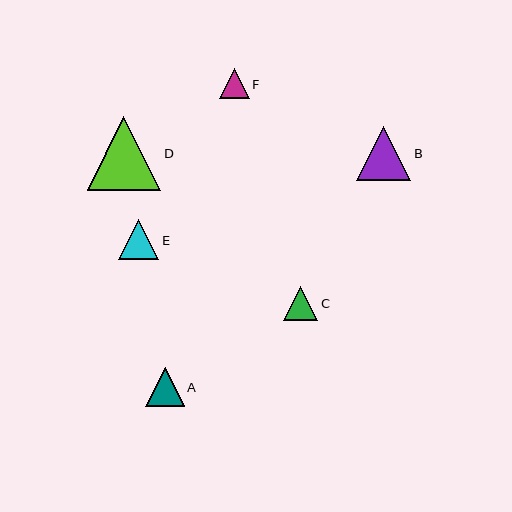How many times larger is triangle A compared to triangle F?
Triangle A is approximately 1.3 times the size of triangle F.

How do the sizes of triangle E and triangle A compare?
Triangle E and triangle A are approximately the same size.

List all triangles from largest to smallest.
From largest to smallest: D, B, E, A, C, F.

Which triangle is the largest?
Triangle D is the largest with a size of approximately 74 pixels.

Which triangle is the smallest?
Triangle F is the smallest with a size of approximately 30 pixels.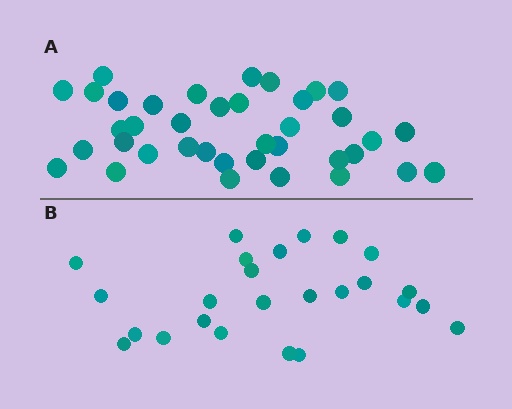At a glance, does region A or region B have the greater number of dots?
Region A (the top region) has more dots.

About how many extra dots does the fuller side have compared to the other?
Region A has approximately 15 more dots than region B.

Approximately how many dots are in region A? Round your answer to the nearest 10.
About 40 dots. (The exact count is 38, which rounds to 40.)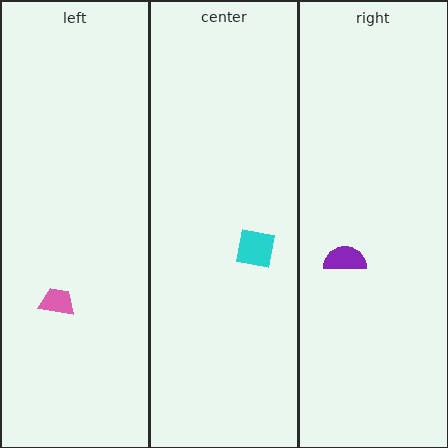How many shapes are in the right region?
1.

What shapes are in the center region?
The cyan square.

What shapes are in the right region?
The purple semicircle.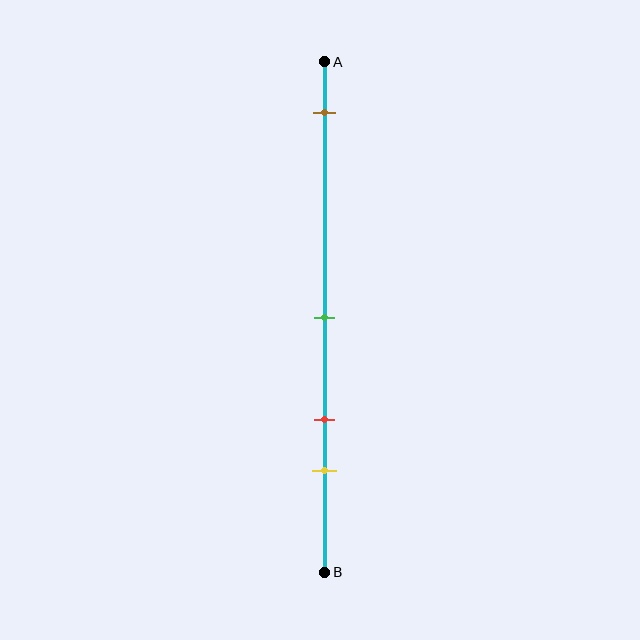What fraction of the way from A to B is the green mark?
The green mark is approximately 50% (0.5) of the way from A to B.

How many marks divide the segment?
There are 4 marks dividing the segment.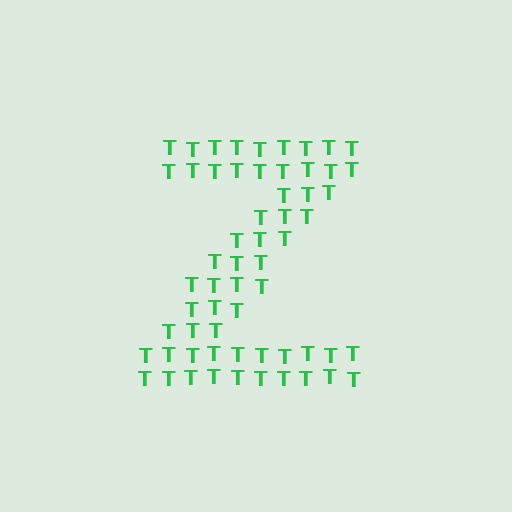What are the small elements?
The small elements are letter T's.